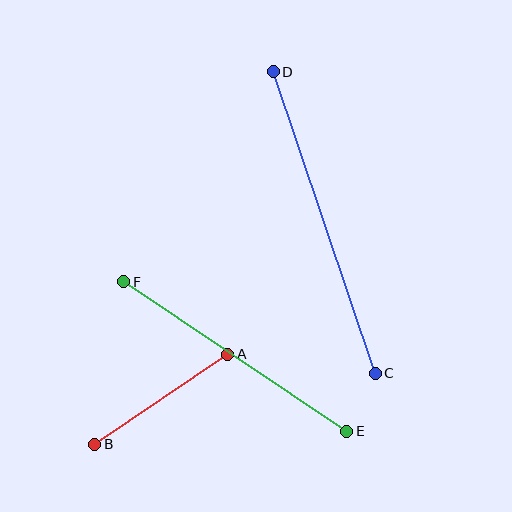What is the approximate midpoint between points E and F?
The midpoint is at approximately (235, 357) pixels.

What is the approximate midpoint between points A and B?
The midpoint is at approximately (161, 399) pixels.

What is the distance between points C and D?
The distance is approximately 318 pixels.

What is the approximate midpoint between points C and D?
The midpoint is at approximately (324, 223) pixels.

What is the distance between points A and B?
The distance is approximately 160 pixels.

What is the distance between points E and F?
The distance is approximately 269 pixels.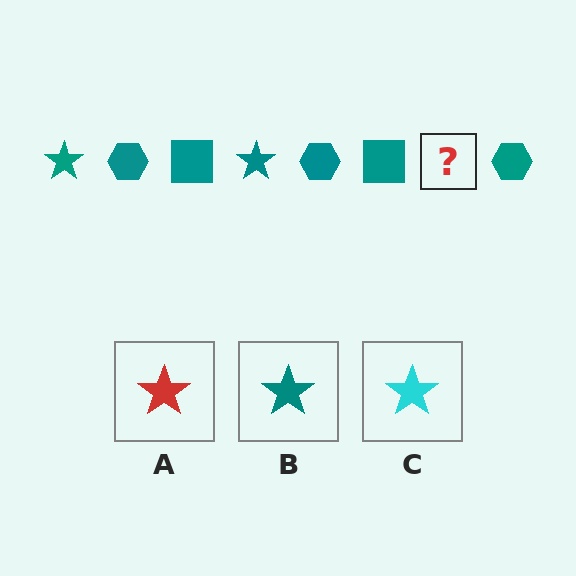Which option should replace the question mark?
Option B.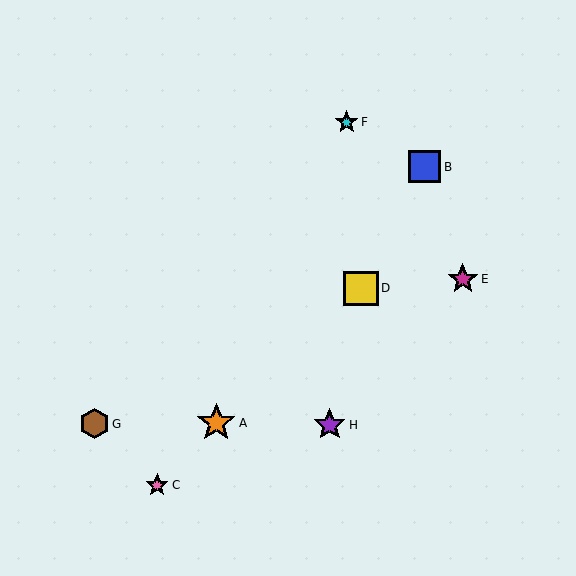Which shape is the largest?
The orange star (labeled A) is the largest.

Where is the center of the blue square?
The center of the blue square is at (424, 167).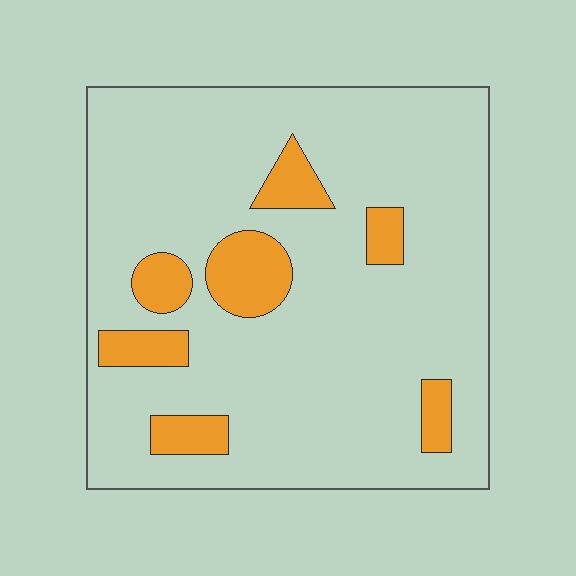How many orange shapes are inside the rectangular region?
7.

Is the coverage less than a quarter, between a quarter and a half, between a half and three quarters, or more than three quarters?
Less than a quarter.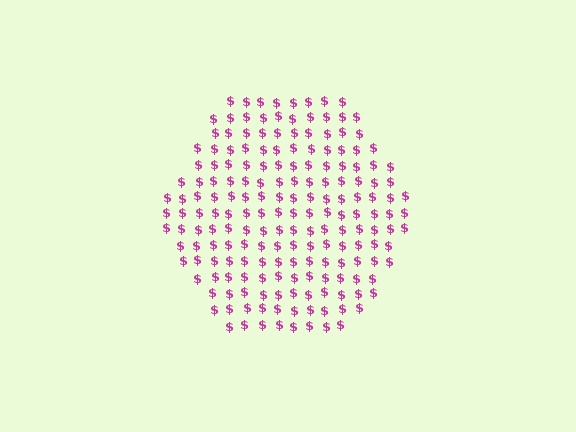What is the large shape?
The large shape is a hexagon.